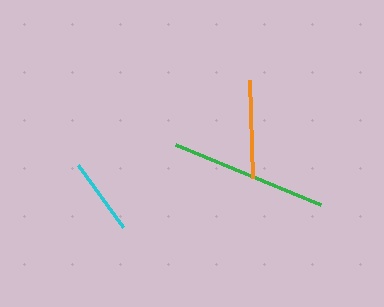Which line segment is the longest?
The green line is the longest at approximately 157 pixels.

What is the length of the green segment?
The green segment is approximately 157 pixels long.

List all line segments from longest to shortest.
From longest to shortest: green, orange, cyan.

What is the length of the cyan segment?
The cyan segment is approximately 76 pixels long.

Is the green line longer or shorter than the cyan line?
The green line is longer than the cyan line.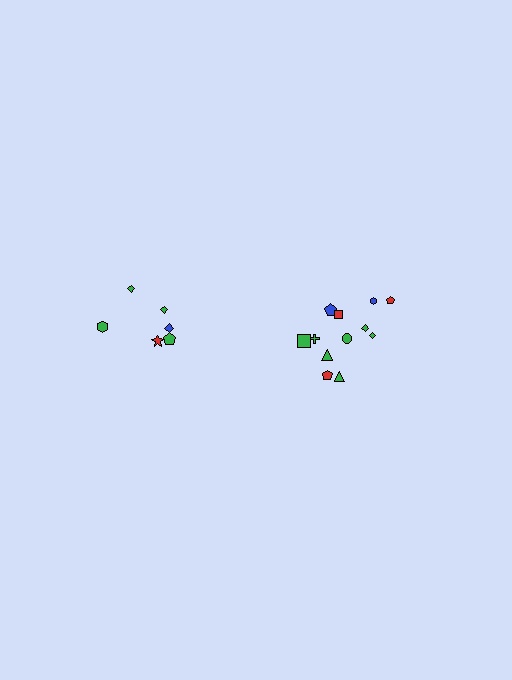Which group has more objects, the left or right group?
The right group.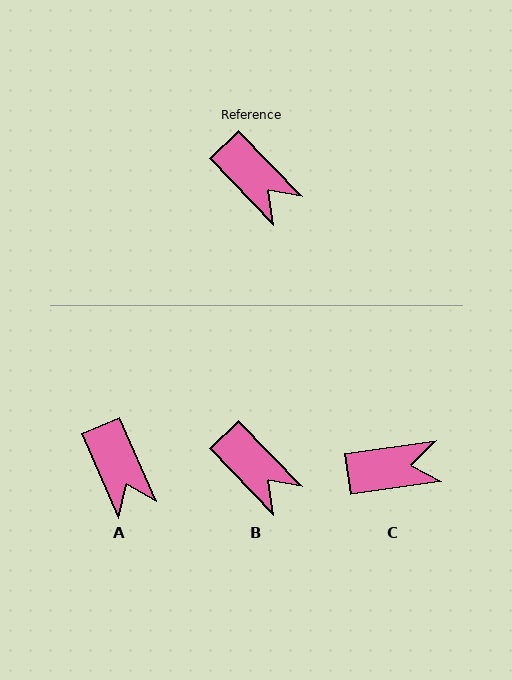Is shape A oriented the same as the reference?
No, it is off by about 21 degrees.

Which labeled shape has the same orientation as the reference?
B.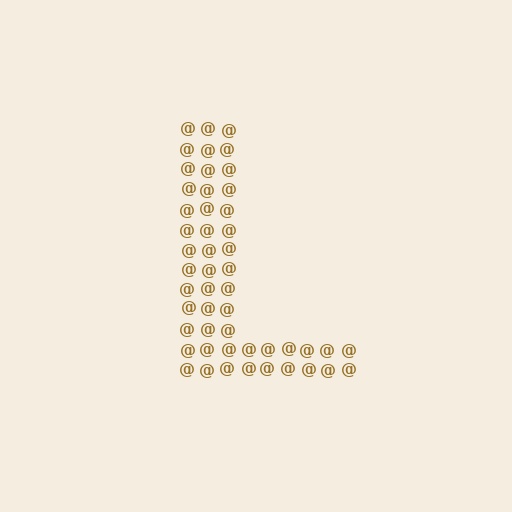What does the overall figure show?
The overall figure shows the letter L.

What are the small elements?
The small elements are at signs.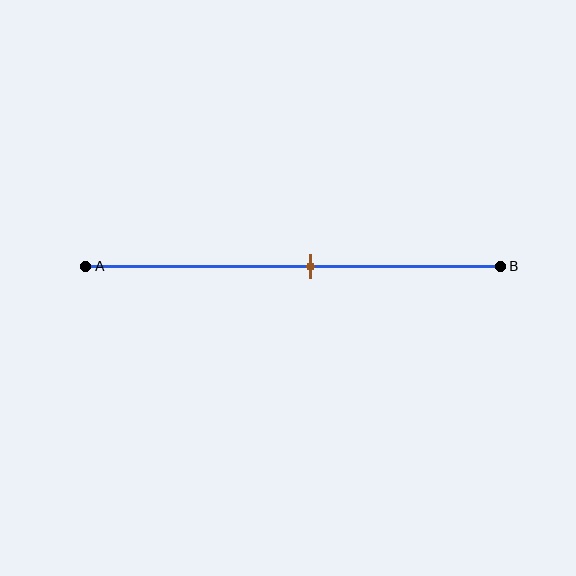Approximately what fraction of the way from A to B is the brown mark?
The brown mark is approximately 55% of the way from A to B.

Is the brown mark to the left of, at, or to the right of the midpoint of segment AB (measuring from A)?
The brown mark is to the right of the midpoint of segment AB.